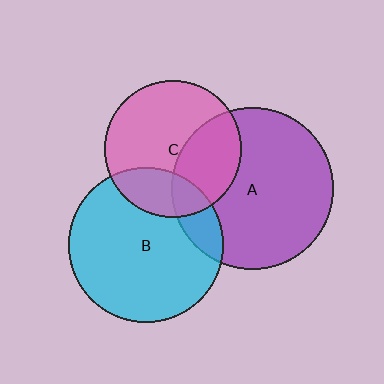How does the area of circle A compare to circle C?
Approximately 1.4 times.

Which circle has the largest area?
Circle A (purple).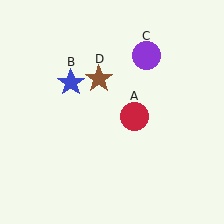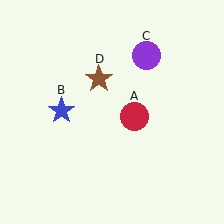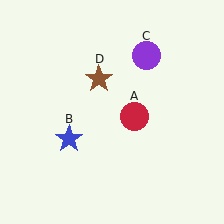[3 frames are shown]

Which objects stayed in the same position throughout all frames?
Red circle (object A) and purple circle (object C) and brown star (object D) remained stationary.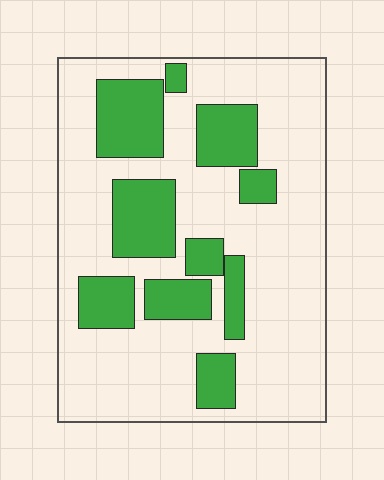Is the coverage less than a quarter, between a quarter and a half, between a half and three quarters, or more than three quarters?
Between a quarter and a half.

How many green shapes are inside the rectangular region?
10.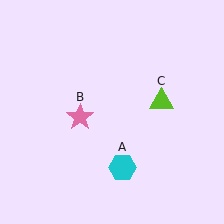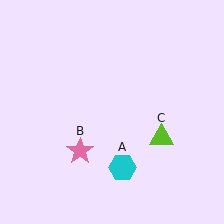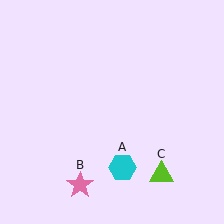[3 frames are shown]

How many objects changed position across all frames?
2 objects changed position: pink star (object B), lime triangle (object C).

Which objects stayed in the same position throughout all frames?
Cyan hexagon (object A) remained stationary.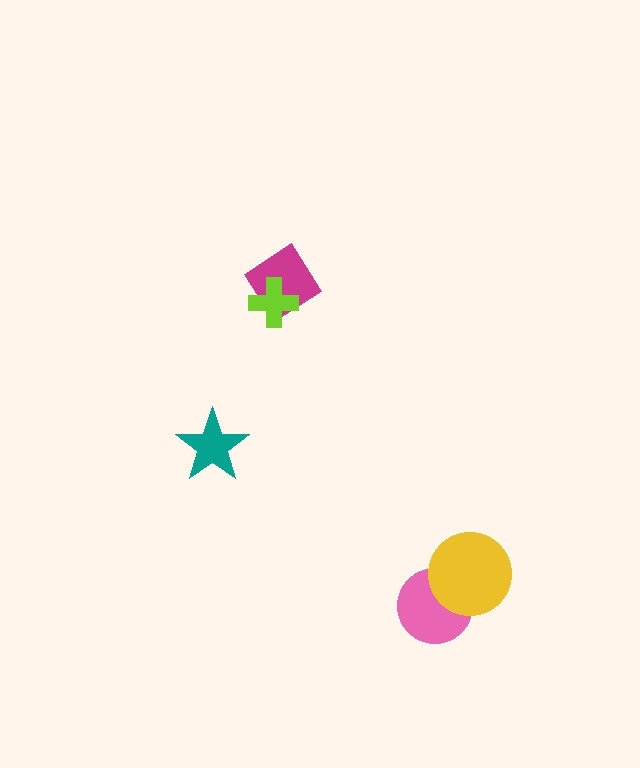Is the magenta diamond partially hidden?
Yes, it is partially covered by another shape.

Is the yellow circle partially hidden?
No, no other shape covers it.